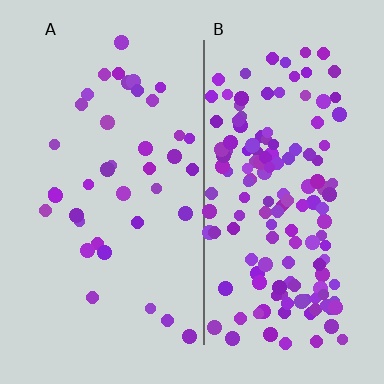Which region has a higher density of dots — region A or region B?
B (the right).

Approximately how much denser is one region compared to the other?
Approximately 3.8× — region B over region A.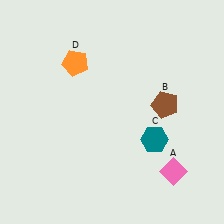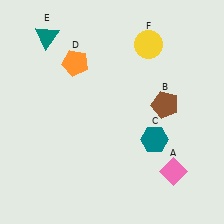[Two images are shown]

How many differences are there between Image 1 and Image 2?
There are 2 differences between the two images.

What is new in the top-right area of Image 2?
A yellow circle (F) was added in the top-right area of Image 2.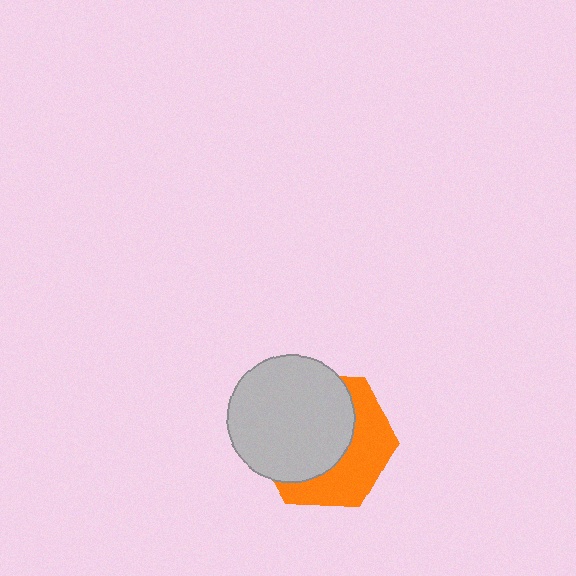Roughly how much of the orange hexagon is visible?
A small part of it is visible (roughly 42%).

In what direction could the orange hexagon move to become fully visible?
The orange hexagon could move toward the lower-right. That would shift it out from behind the light gray circle entirely.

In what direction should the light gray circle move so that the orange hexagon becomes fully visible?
The light gray circle should move toward the upper-left. That is the shortest direction to clear the overlap and leave the orange hexagon fully visible.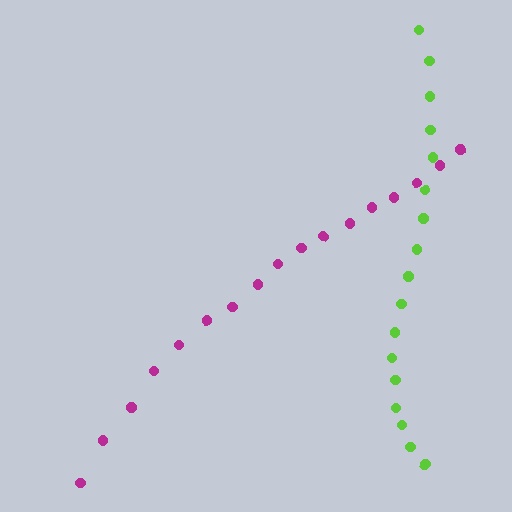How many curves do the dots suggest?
There are 2 distinct paths.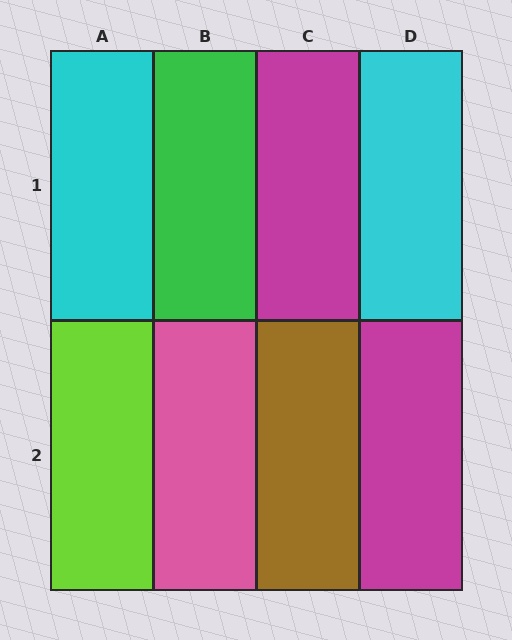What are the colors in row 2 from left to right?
Lime, pink, brown, magenta.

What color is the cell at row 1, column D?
Cyan.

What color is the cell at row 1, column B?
Green.